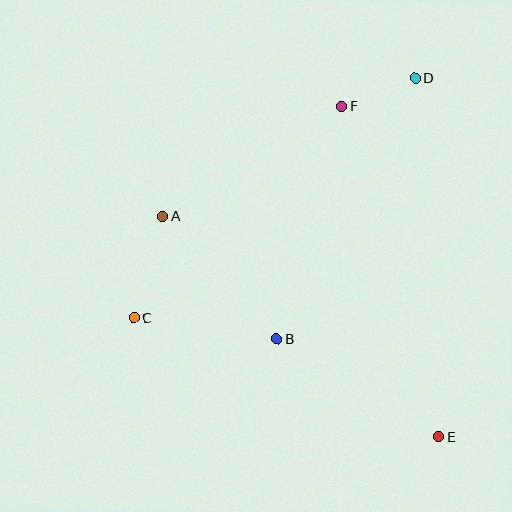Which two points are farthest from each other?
Points C and D are farthest from each other.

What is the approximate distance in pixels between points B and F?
The distance between B and F is approximately 242 pixels.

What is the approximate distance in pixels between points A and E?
The distance between A and E is approximately 353 pixels.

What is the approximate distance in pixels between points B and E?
The distance between B and E is approximately 189 pixels.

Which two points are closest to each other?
Points D and F are closest to each other.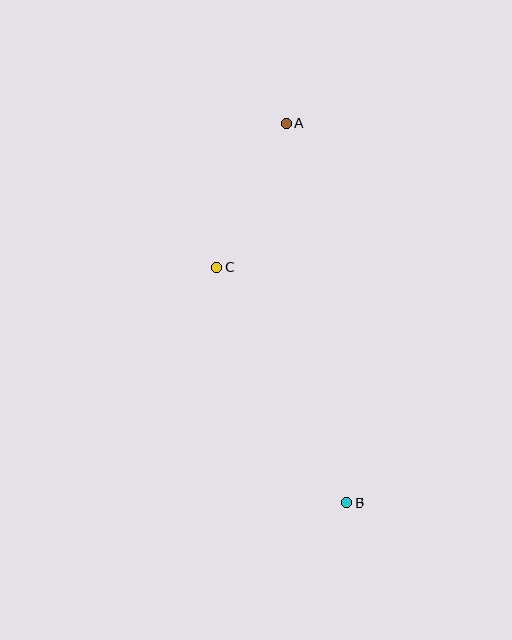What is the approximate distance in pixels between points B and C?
The distance between B and C is approximately 268 pixels.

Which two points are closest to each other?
Points A and C are closest to each other.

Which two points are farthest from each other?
Points A and B are farthest from each other.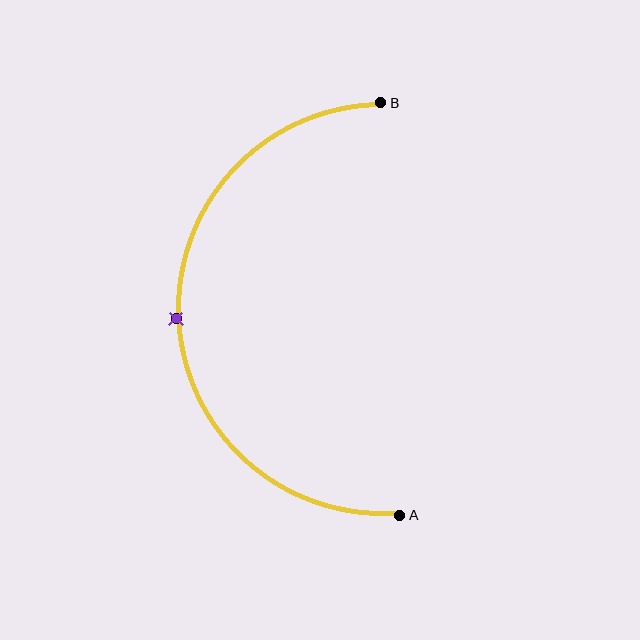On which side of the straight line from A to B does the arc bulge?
The arc bulges to the left of the straight line connecting A and B.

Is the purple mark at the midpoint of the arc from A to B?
Yes. The purple mark lies on the arc at equal arc-length from both A and B — it is the arc midpoint.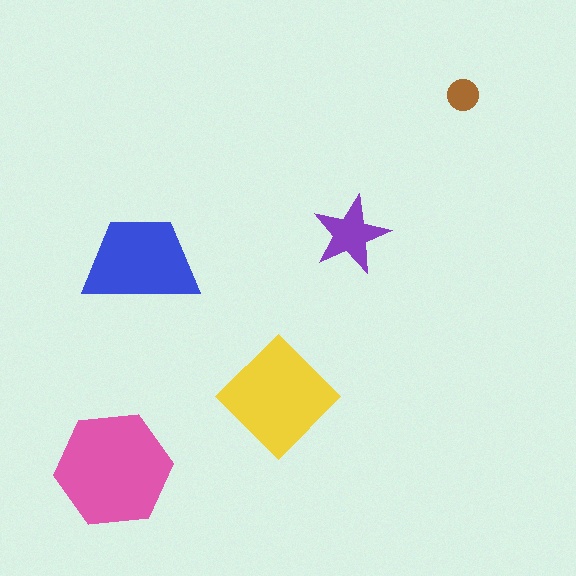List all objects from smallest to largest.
The brown circle, the purple star, the blue trapezoid, the yellow diamond, the pink hexagon.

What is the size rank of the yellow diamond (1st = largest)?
2nd.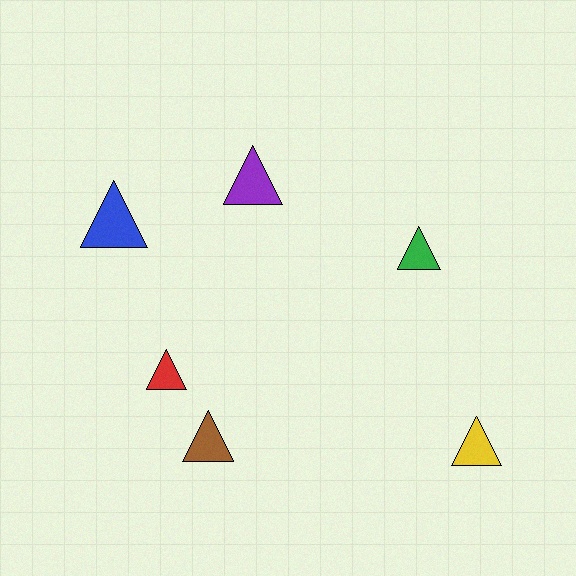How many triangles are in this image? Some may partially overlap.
There are 6 triangles.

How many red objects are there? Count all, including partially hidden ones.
There is 1 red object.